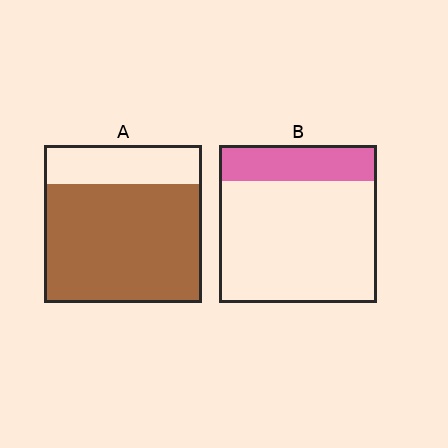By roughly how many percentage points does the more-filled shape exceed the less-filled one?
By roughly 55 percentage points (A over B).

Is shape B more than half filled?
No.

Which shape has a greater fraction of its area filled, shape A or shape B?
Shape A.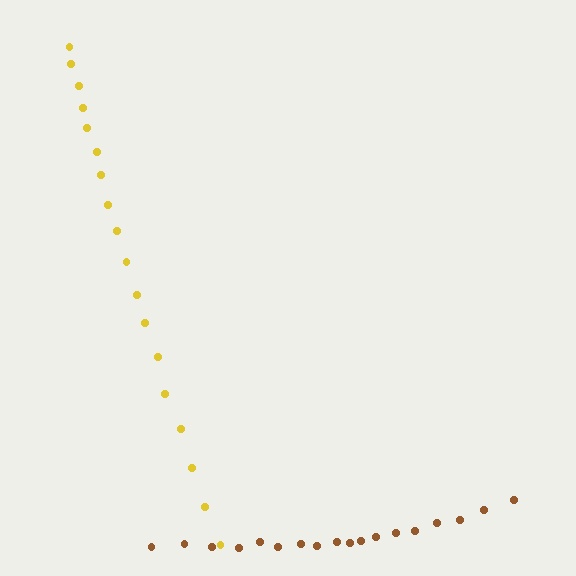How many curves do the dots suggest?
There are 2 distinct paths.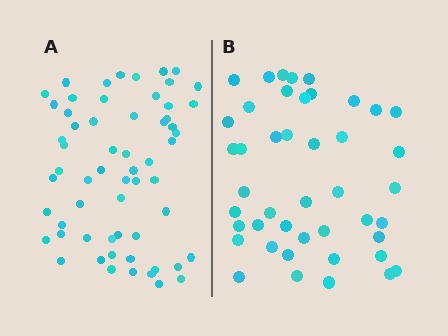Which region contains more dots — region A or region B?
Region A (the left region) has more dots.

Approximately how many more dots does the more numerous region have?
Region A has approximately 15 more dots than region B.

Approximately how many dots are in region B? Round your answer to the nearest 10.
About 40 dots. (The exact count is 44, which rounds to 40.)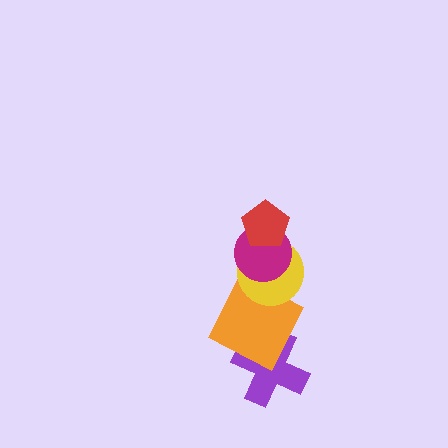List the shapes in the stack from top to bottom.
From top to bottom: the red pentagon, the magenta circle, the yellow circle, the orange square, the purple cross.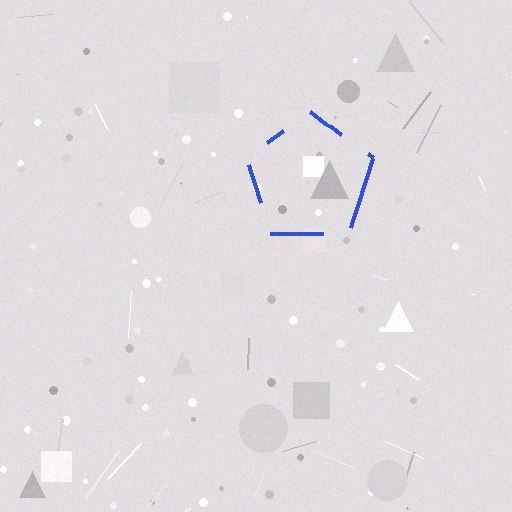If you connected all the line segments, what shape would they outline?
They would outline a pentagon.